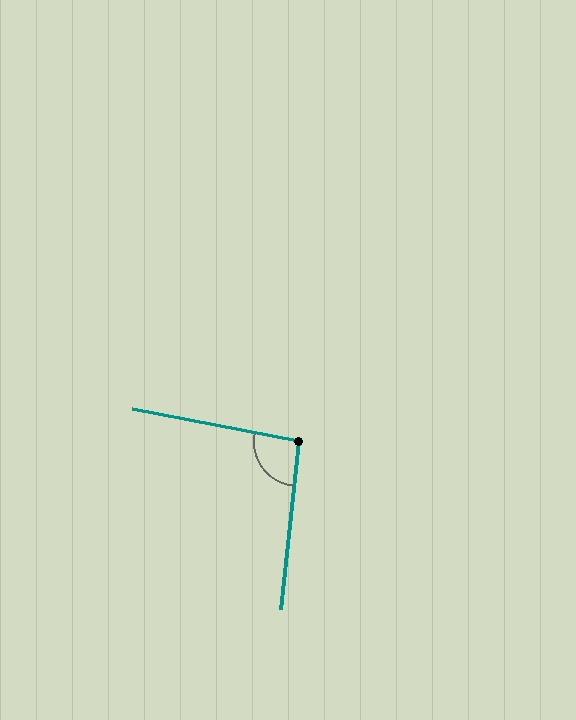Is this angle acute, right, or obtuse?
It is obtuse.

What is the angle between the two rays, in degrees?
Approximately 95 degrees.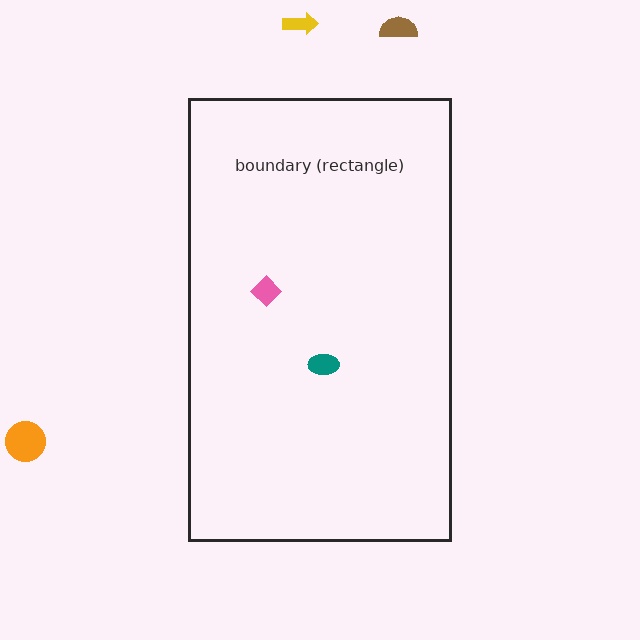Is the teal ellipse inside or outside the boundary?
Inside.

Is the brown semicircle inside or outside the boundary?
Outside.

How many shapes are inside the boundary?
2 inside, 3 outside.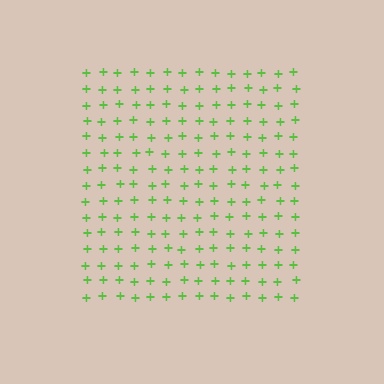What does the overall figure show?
The overall figure shows a square.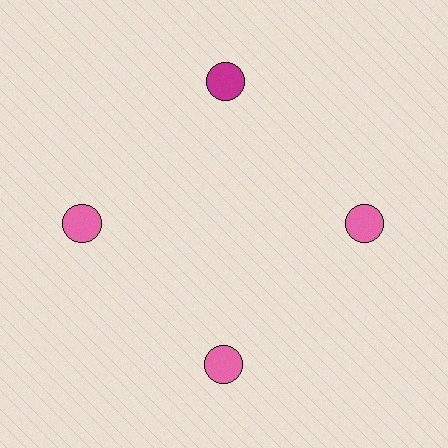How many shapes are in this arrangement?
There are 4 shapes arranged in a ring pattern.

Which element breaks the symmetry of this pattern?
The magenta circle at roughly the 12 o'clock position breaks the symmetry. All other shapes are pink circles.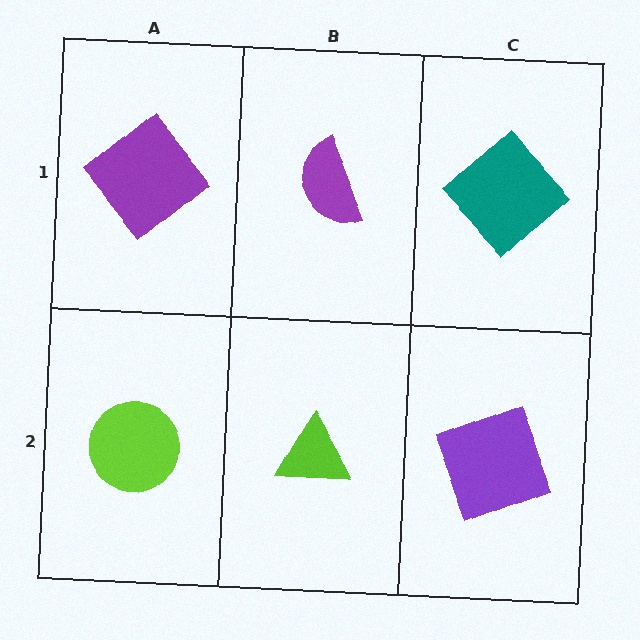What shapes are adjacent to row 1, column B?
A lime triangle (row 2, column B), a purple diamond (row 1, column A), a teal diamond (row 1, column C).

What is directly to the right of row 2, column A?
A lime triangle.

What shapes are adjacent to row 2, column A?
A purple diamond (row 1, column A), a lime triangle (row 2, column B).